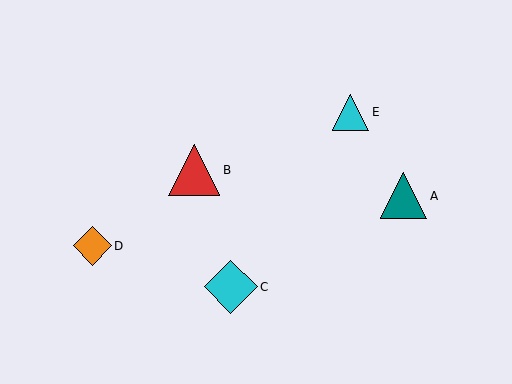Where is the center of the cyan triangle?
The center of the cyan triangle is at (351, 112).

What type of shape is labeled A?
Shape A is a teal triangle.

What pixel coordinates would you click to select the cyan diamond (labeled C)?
Click at (231, 287) to select the cyan diamond C.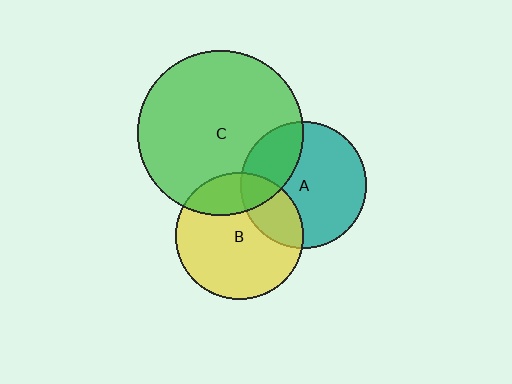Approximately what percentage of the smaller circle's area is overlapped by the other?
Approximately 25%.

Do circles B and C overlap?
Yes.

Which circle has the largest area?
Circle C (green).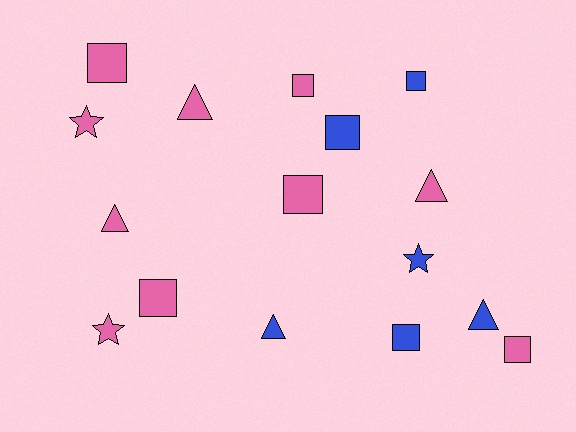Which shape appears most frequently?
Square, with 8 objects.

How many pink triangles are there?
There are 3 pink triangles.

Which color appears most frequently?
Pink, with 10 objects.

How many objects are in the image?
There are 16 objects.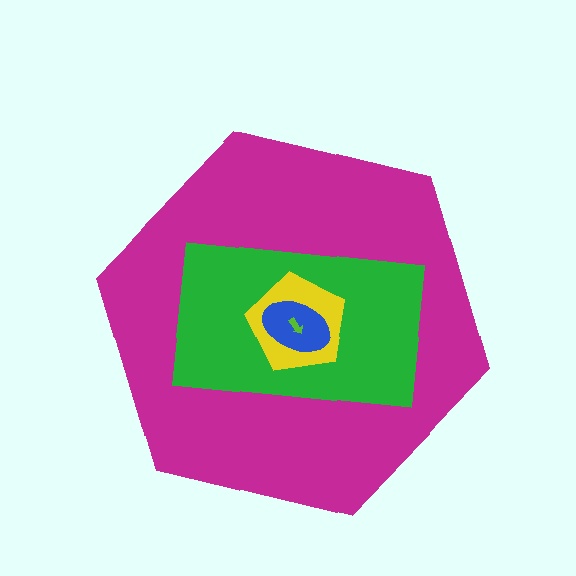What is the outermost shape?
The magenta hexagon.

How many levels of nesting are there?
5.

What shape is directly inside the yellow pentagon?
The blue ellipse.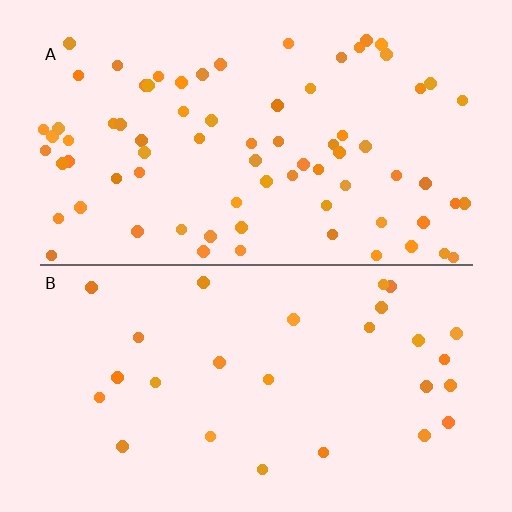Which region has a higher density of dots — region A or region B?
A (the top).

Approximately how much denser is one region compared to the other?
Approximately 2.7× — region A over region B.